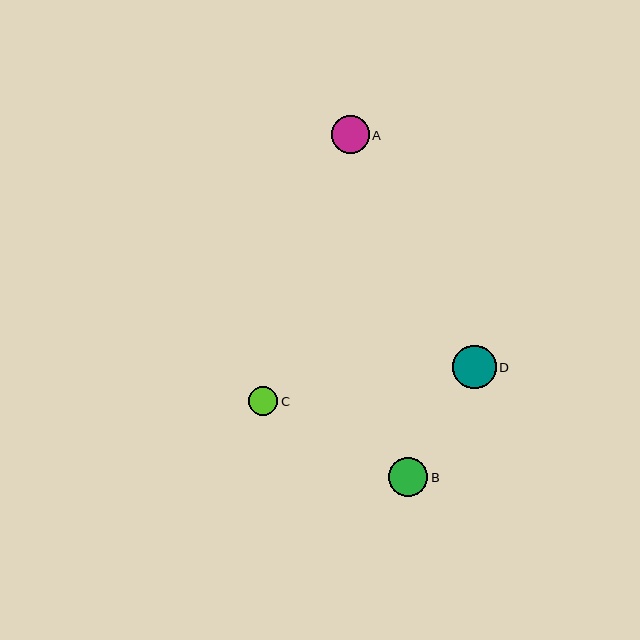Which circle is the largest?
Circle D is the largest with a size of approximately 44 pixels.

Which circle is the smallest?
Circle C is the smallest with a size of approximately 29 pixels.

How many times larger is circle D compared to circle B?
Circle D is approximately 1.1 times the size of circle B.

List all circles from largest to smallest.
From largest to smallest: D, B, A, C.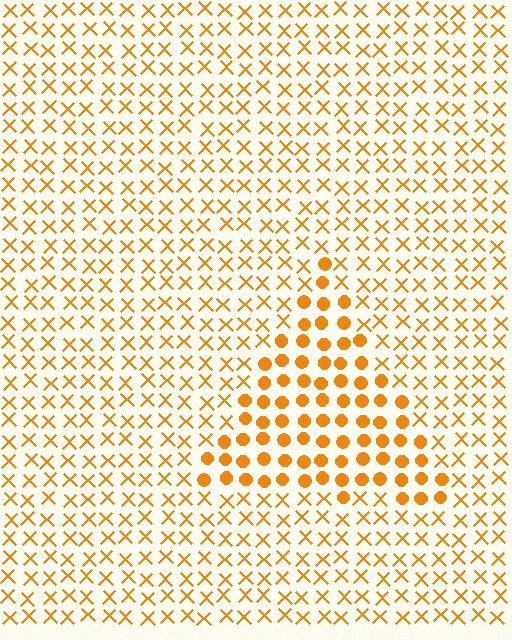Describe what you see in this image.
The image is filled with small orange elements arranged in a uniform grid. A triangle-shaped region contains circles, while the surrounding area contains X marks. The boundary is defined purely by the change in element shape.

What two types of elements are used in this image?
The image uses circles inside the triangle region and X marks outside it.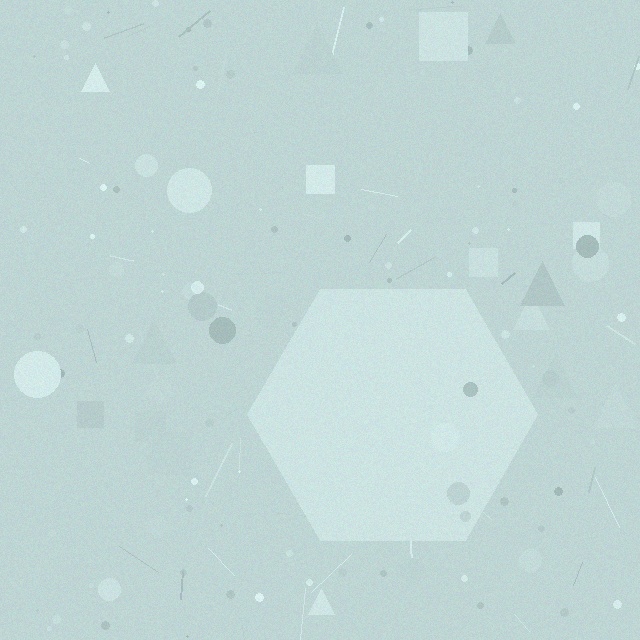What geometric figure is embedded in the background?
A hexagon is embedded in the background.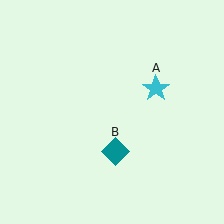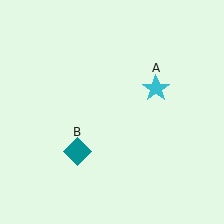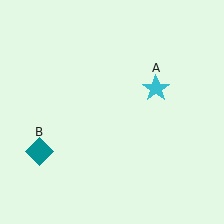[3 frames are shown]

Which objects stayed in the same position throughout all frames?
Cyan star (object A) remained stationary.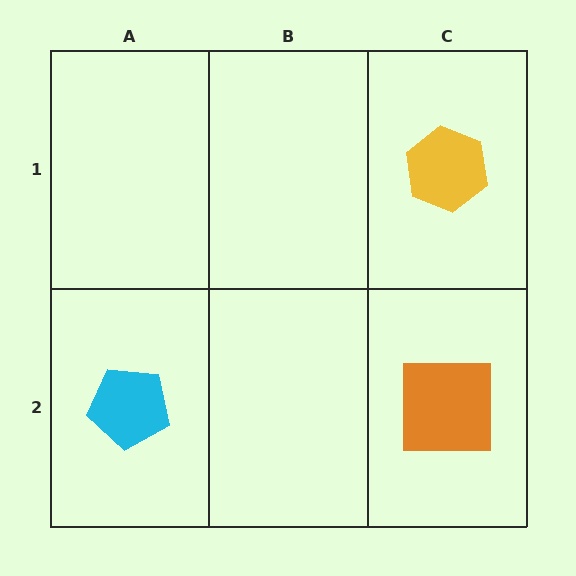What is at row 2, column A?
A cyan pentagon.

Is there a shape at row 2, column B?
No, that cell is empty.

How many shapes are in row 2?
2 shapes.